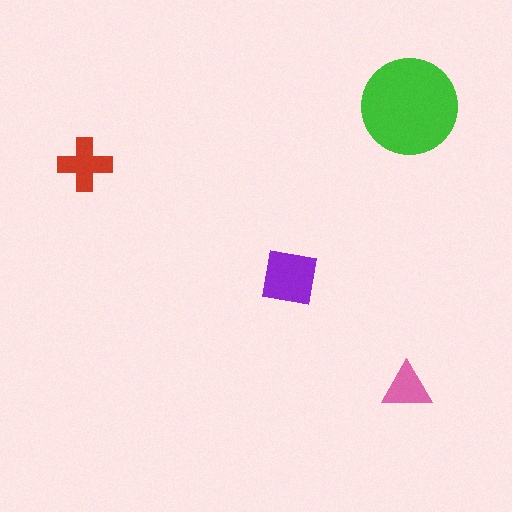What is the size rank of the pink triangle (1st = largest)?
4th.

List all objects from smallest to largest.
The pink triangle, the red cross, the purple square, the green circle.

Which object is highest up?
The green circle is topmost.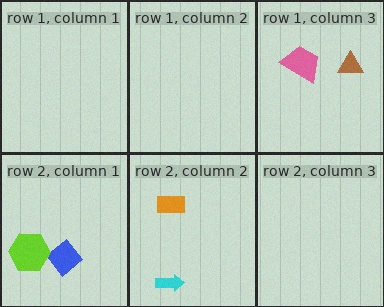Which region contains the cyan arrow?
The row 2, column 2 region.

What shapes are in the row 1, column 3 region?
The pink trapezoid, the brown triangle.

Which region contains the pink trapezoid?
The row 1, column 3 region.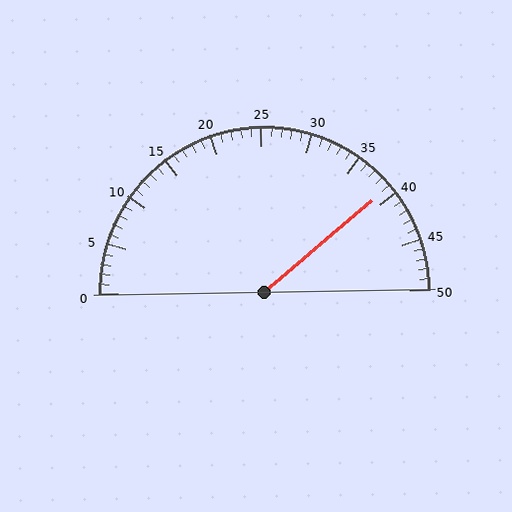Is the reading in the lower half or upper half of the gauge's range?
The reading is in the upper half of the range (0 to 50).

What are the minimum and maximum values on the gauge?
The gauge ranges from 0 to 50.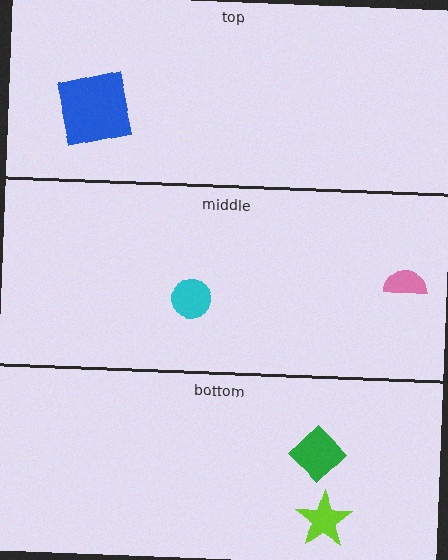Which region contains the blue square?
The top region.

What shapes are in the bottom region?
The green diamond, the lime star.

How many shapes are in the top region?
1.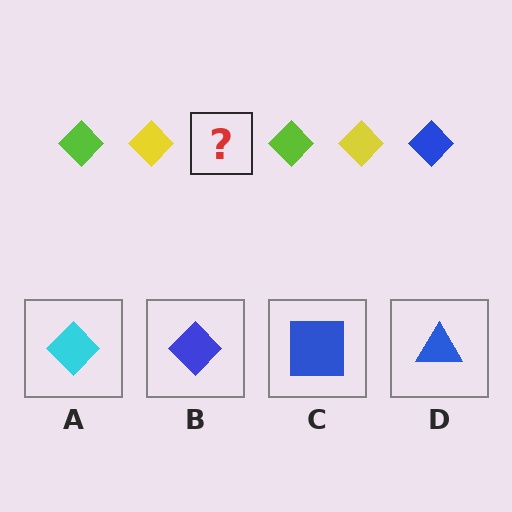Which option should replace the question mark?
Option B.